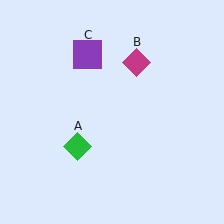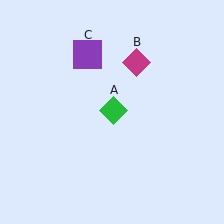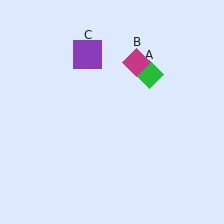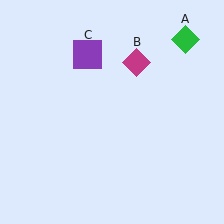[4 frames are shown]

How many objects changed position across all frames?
1 object changed position: green diamond (object A).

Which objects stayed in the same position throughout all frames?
Magenta diamond (object B) and purple square (object C) remained stationary.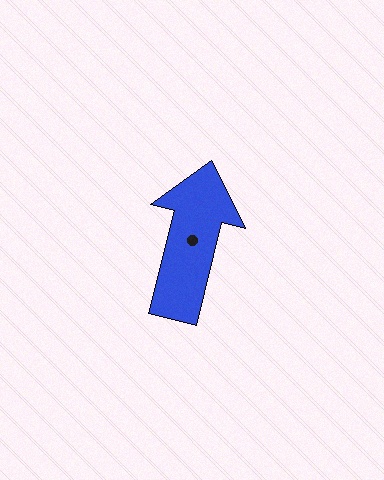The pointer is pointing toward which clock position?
Roughly 12 o'clock.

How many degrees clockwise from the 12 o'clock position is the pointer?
Approximately 14 degrees.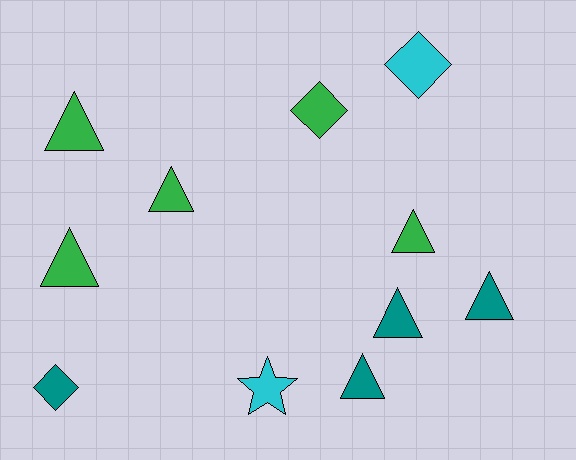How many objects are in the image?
There are 11 objects.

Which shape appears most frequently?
Triangle, with 7 objects.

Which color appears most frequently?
Green, with 5 objects.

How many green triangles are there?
There are 4 green triangles.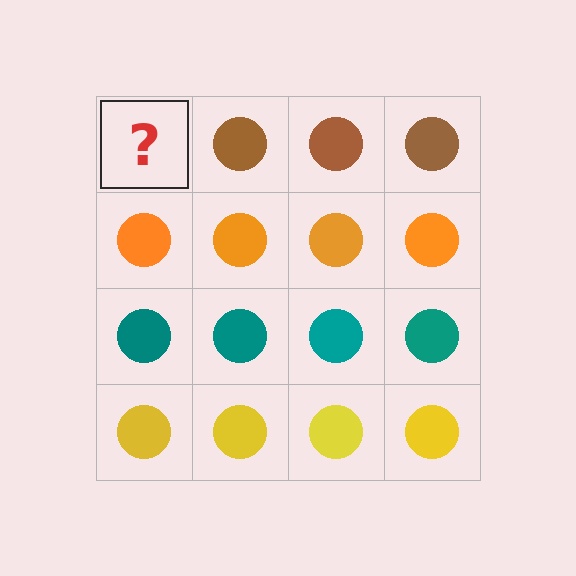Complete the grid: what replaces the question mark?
The question mark should be replaced with a brown circle.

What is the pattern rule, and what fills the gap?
The rule is that each row has a consistent color. The gap should be filled with a brown circle.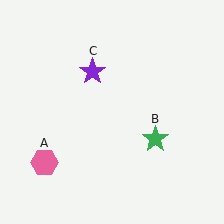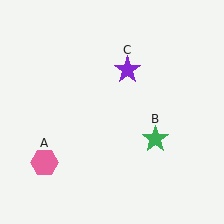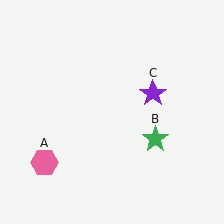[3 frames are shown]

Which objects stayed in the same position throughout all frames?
Pink hexagon (object A) and green star (object B) remained stationary.